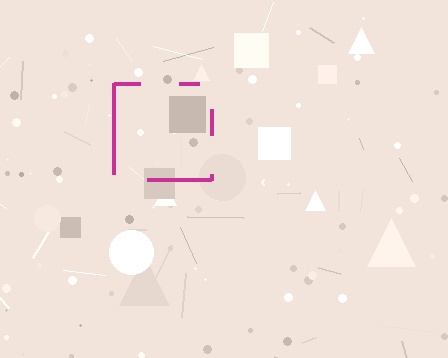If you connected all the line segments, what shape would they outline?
They would outline a square.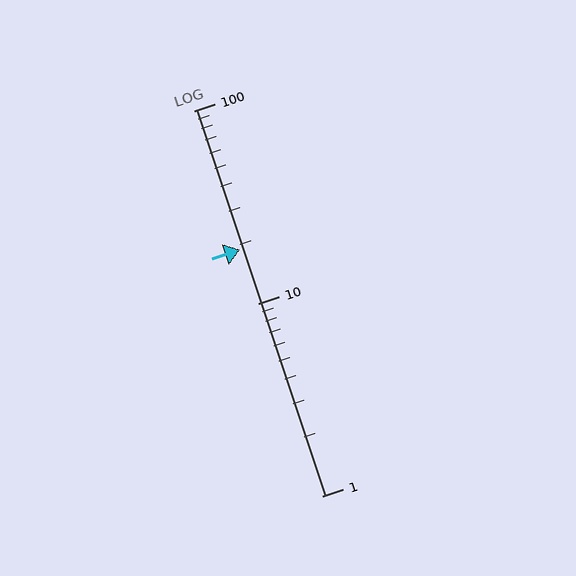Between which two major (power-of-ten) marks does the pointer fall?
The pointer is between 10 and 100.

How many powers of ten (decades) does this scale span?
The scale spans 2 decades, from 1 to 100.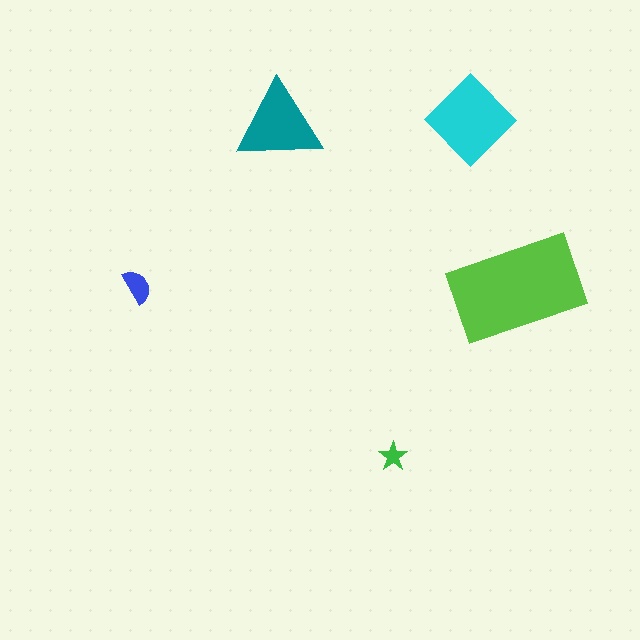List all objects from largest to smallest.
The lime rectangle, the cyan diamond, the teal triangle, the blue semicircle, the green star.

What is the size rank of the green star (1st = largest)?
5th.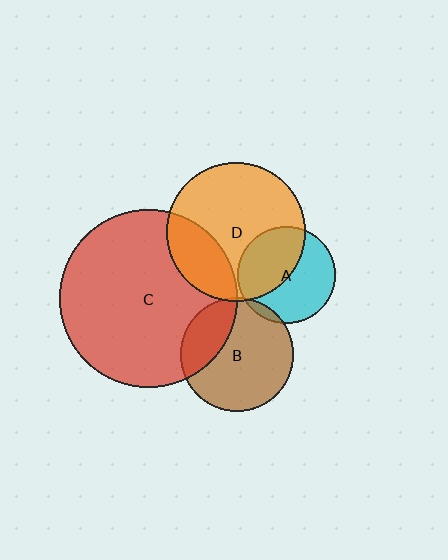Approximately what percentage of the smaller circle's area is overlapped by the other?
Approximately 5%.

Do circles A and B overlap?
Yes.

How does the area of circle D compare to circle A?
Approximately 2.1 times.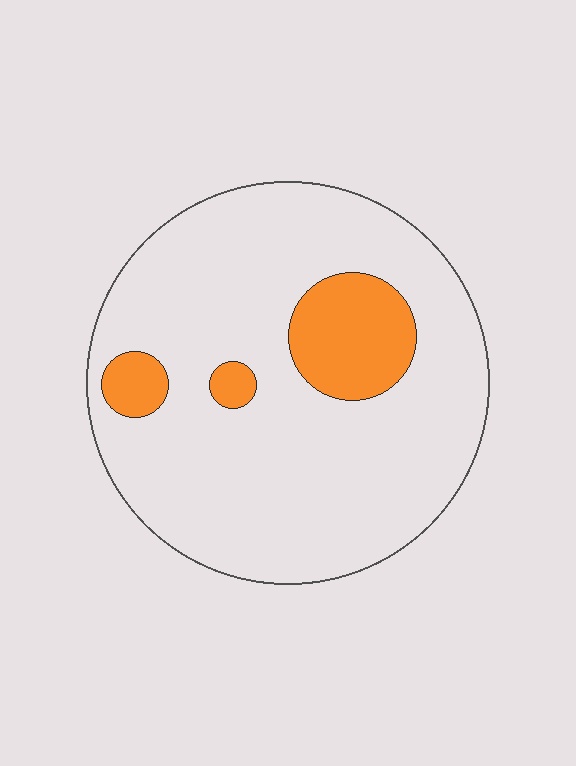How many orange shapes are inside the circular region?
3.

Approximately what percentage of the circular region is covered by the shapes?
Approximately 15%.